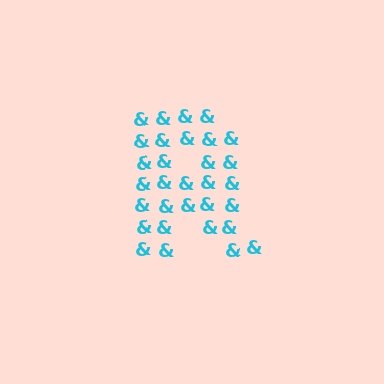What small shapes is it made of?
It is made of small ampersands.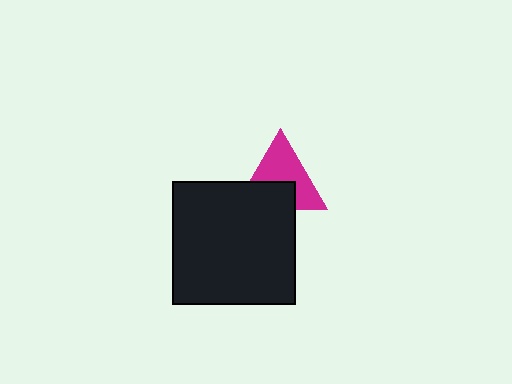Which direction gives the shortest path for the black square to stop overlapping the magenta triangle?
Moving down gives the shortest separation.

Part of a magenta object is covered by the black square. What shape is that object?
It is a triangle.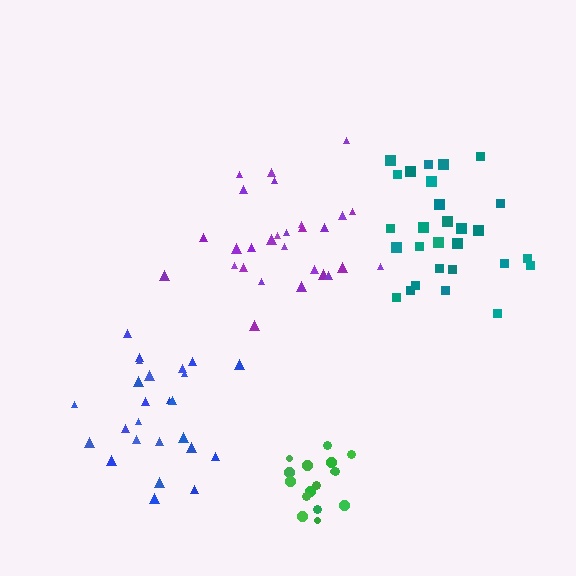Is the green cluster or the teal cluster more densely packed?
Green.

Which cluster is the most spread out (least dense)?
Purple.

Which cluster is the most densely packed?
Green.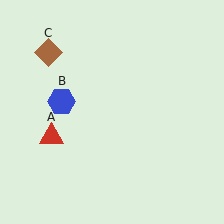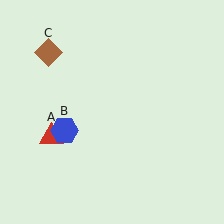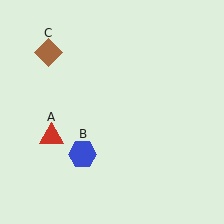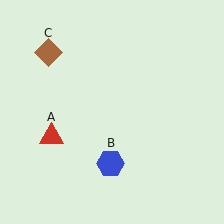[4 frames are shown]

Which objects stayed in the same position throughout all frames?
Red triangle (object A) and brown diamond (object C) remained stationary.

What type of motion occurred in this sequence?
The blue hexagon (object B) rotated counterclockwise around the center of the scene.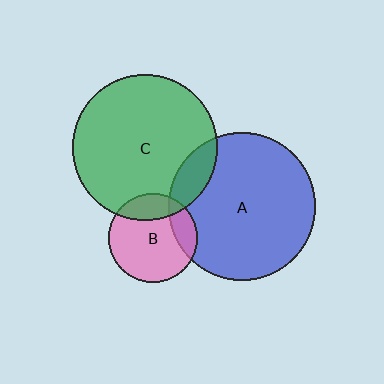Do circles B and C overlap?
Yes.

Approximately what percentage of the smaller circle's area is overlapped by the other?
Approximately 20%.